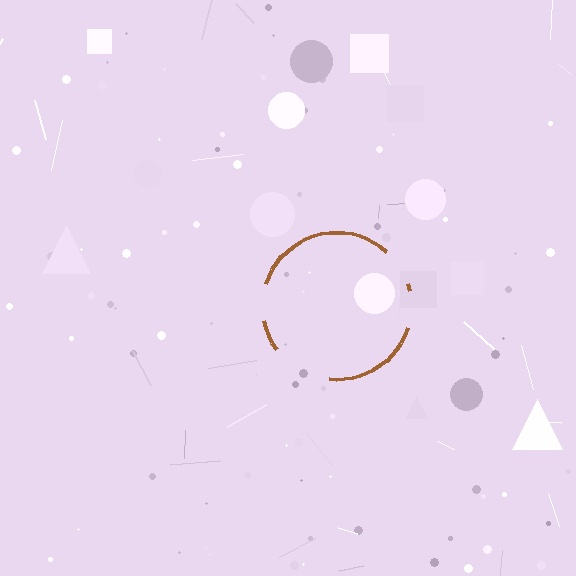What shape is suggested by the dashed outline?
The dashed outline suggests a circle.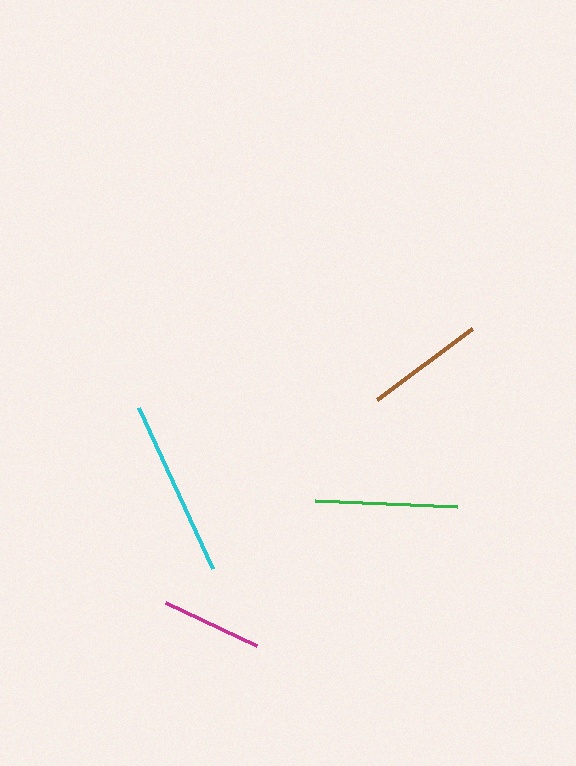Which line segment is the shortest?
The magenta line is the shortest at approximately 101 pixels.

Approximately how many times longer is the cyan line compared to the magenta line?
The cyan line is approximately 1.8 times the length of the magenta line.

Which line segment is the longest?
The cyan line is the longest at approximately 177 pixels.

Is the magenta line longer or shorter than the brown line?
The brown line is longer than the magenta line.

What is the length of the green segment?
The green segment is approximately 141 pixels long.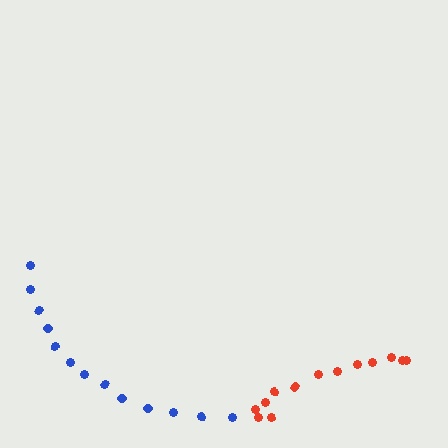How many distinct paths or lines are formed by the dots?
There are 2 distinct paths.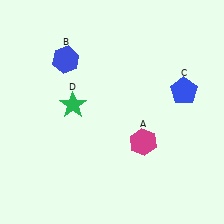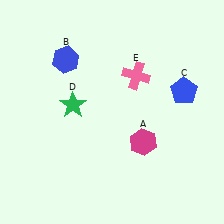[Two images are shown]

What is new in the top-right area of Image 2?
A pink cross (E) was added in the top-right area of Image 2.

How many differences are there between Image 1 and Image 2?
There is 1 difference between the two images.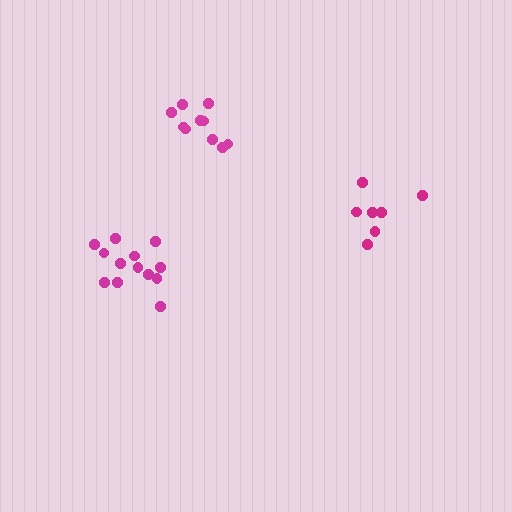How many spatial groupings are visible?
There are 3 spatial groupings.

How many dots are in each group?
Group 1: 10 dots, Group 2: 13 dots, Group 3: 7 dots (30 total).